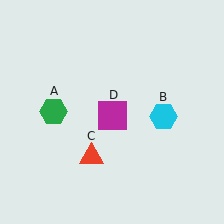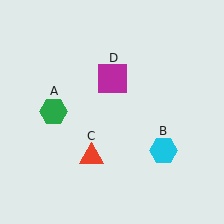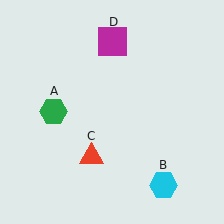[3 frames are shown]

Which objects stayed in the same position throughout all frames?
Green hexagon (object A) and red triangle (object C) remained stationary.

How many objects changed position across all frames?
2 objects changed position: cyan hexagon (object B), magenta square (object D).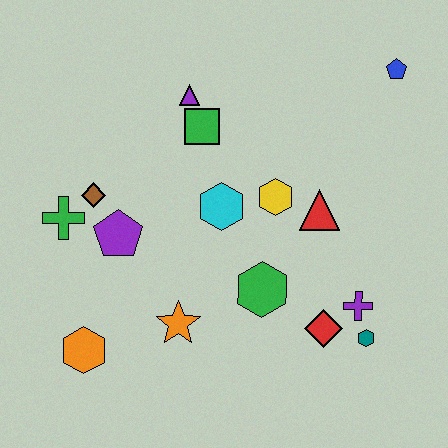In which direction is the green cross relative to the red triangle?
The green cross is to the left of the red triangle.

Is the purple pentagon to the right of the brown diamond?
Yes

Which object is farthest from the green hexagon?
The blue pentagon is farthest from the green hexagon.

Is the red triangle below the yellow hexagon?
Yes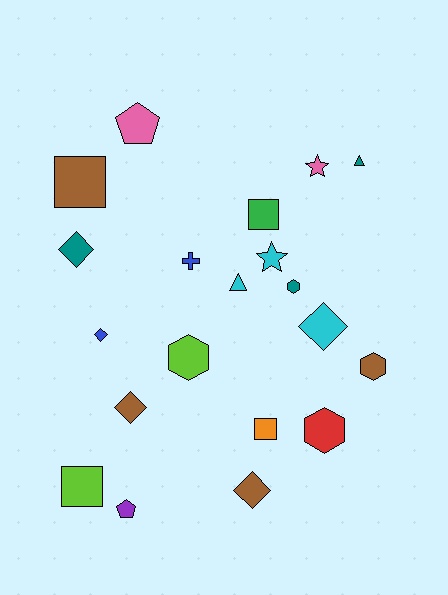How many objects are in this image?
There are 20 objects.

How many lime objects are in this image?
There are 2 lime objects.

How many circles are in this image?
There are no circles.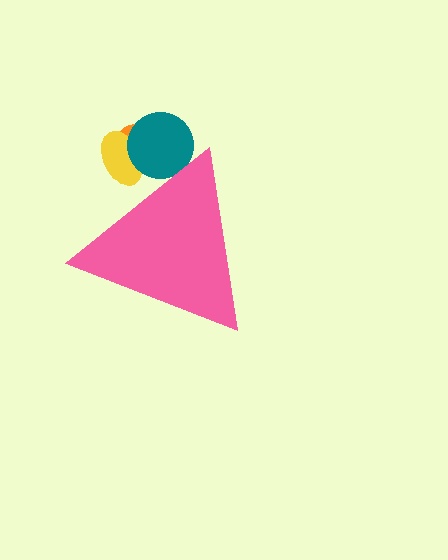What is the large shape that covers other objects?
A pink triangle.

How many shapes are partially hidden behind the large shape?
3 shapes are partially hidden.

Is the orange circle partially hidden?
Yes, the orange circle is partially hidden behind the pink triangle.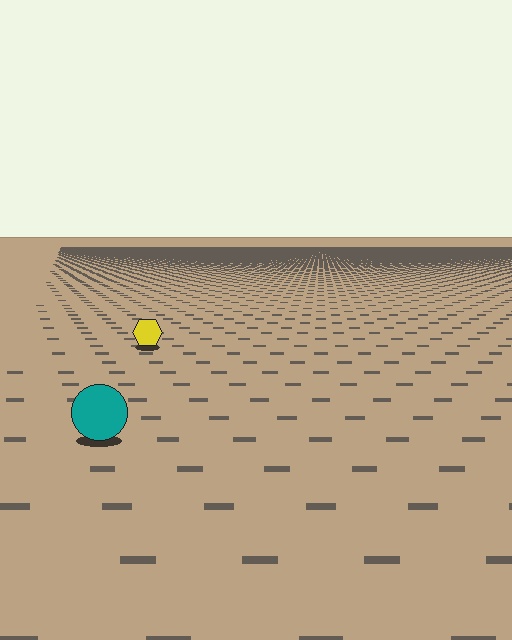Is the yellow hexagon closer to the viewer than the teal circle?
No. The teal circle is closer — you can tell from the texture gradient: the ground texture is coarser near it.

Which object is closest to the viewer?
The teal circle is closest. The texture marks near it are larger and more spread out.